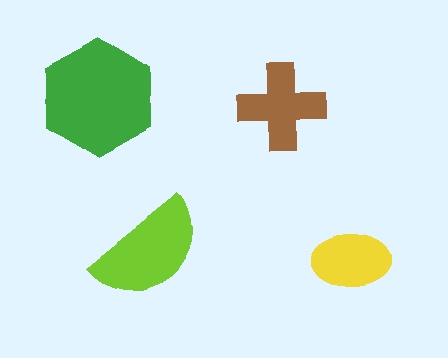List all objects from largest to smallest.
The green hexagon, the lime semicircle, the brown cross, the yellow ellipse.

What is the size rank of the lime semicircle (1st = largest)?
2nd.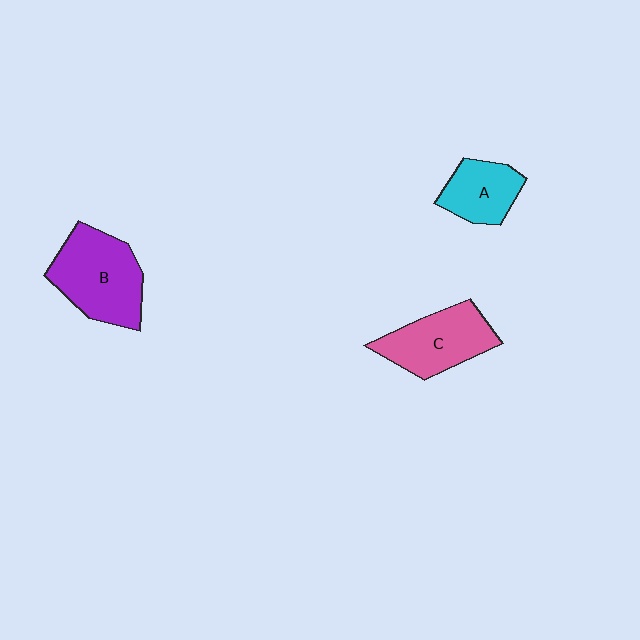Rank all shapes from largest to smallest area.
From largest to smallest: B (purple), C (pink), A (cyan).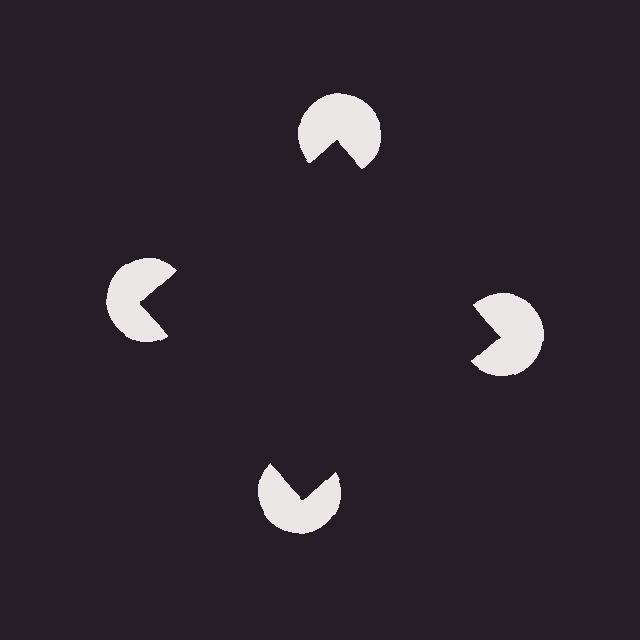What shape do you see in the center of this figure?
An illusory square — its edges are inferred from the aligned wedge cuts in the pac-man discs, not physically drawn.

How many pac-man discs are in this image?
There are 4 — one at each vertex of the illusory square.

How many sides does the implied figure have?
4 sides.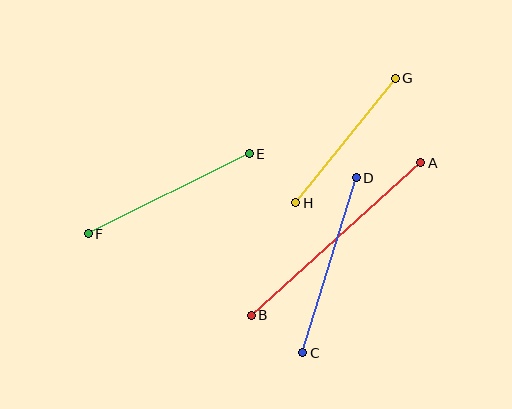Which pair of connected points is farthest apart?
Points A and B are farthest apart.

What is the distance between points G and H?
The distance is approximately 159 pixels.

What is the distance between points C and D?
The distance is approximately 183 pixels.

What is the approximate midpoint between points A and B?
The midpoint is at approximately (336, 239) pixels.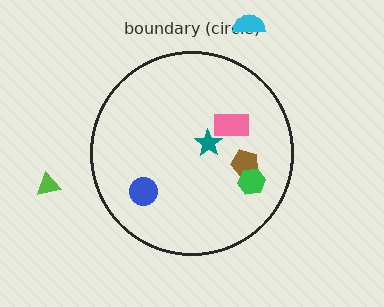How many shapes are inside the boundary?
5 inside, 2 outside.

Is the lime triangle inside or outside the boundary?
Outside.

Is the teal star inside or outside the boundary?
Inside.